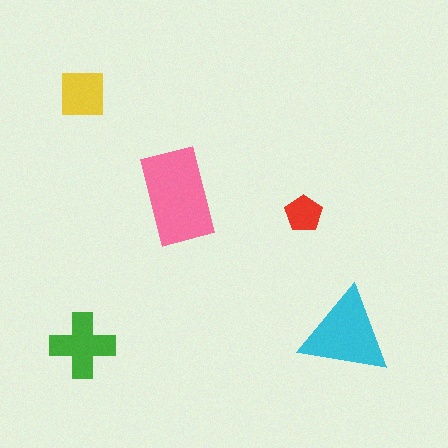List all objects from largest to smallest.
The pink rectangle, the cyan triangle, the green cross, the yellow square, the red pentagon.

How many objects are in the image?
There are 5 objects in the image.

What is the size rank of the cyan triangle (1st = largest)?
2nd.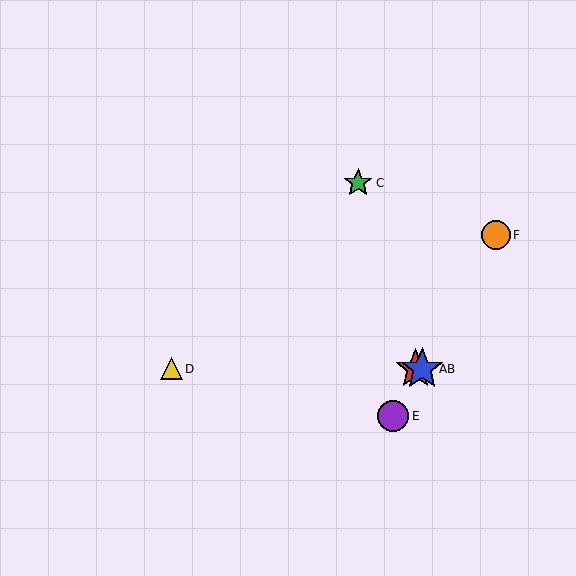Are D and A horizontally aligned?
Yes, both are at y≈369.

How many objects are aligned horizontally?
3 objects (A, B, D) are aligned horizontally.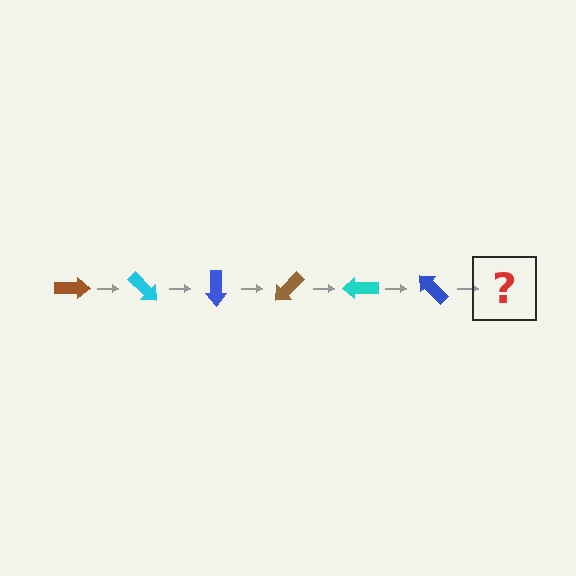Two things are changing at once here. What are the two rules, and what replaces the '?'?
The two rules are that it rotates 45 degrees each step and the color cycles through brown, cyan, and blue. The '?' should be a brown arrow, rotated 270 degrees from the start.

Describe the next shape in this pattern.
It should be a brown arrow, rotated 270 degrees from the start.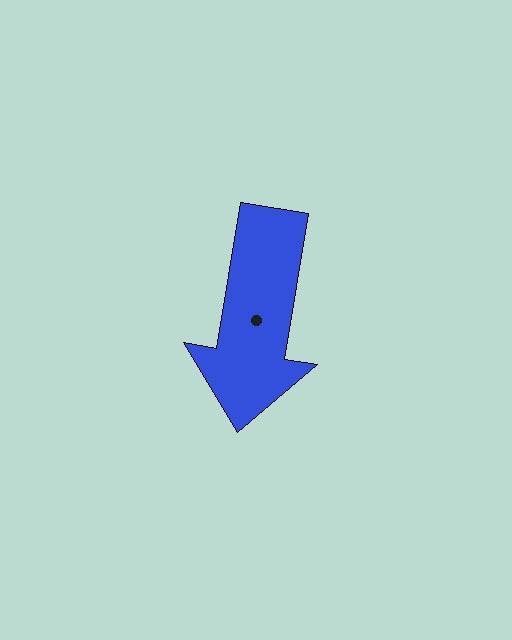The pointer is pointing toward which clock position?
Roughly 6 o'clock.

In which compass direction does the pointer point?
South.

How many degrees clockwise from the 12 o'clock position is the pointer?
Approximately 189 degrees.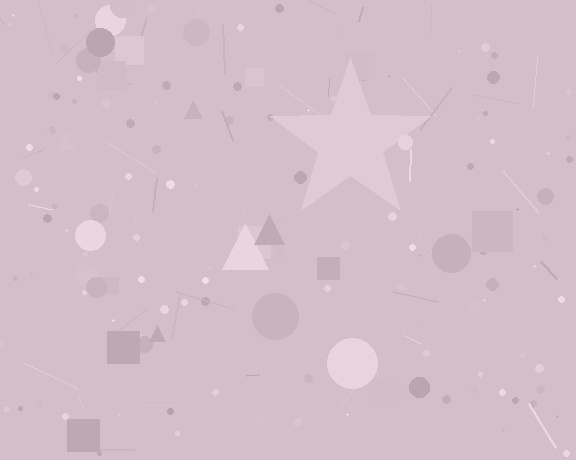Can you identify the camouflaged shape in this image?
The camouflaged shape is a star.